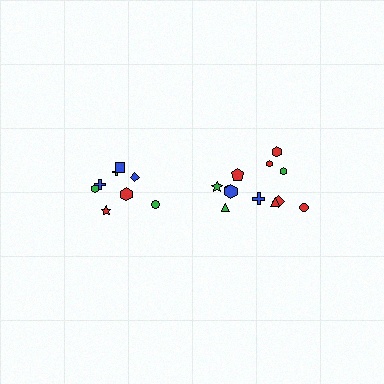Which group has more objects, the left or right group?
The right group.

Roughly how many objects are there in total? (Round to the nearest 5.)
Roughly 20 objects in total.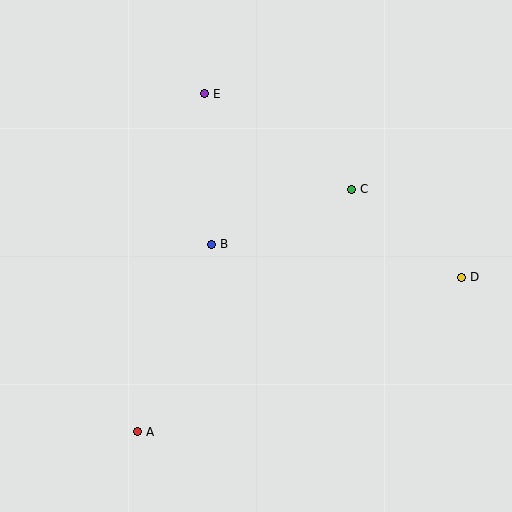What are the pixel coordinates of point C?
Point C is at (352, 189).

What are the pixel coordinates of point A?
Point A is at (138, 432).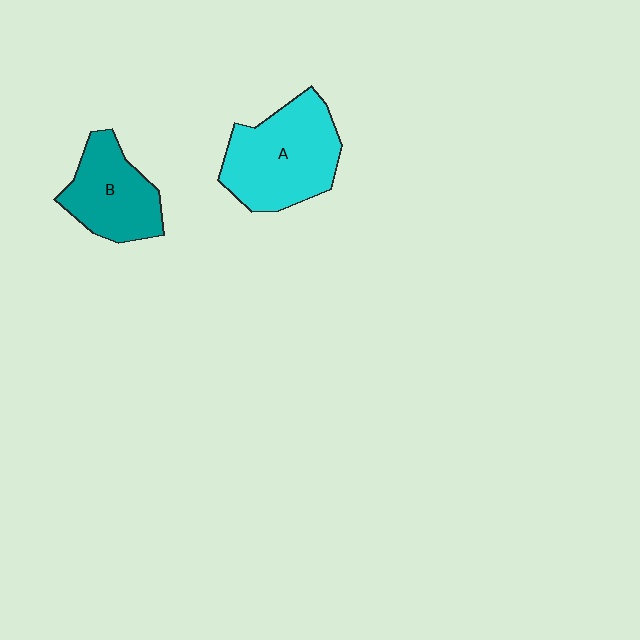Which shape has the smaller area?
Shape B (teal).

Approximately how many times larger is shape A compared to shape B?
Approximately 1.4 times.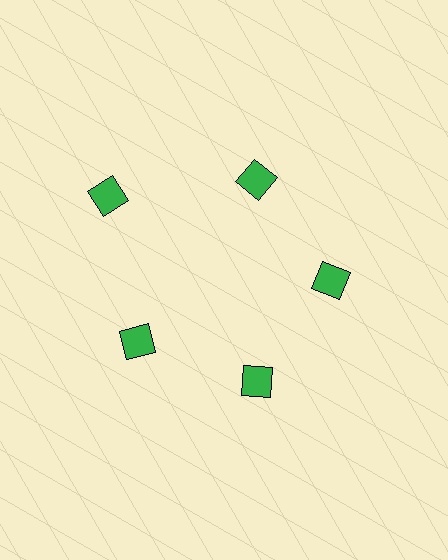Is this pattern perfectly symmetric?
No. The 5 green diamonds are arranged in a ring, but one element near the 10 o'clock position is pushed outward from the center, breaking the 5-fold rotational symmetry.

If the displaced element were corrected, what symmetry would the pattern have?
It would have 5-fold rotational symmetry — the pattern would map onto itself every 72 degrees.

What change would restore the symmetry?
The symmetry would be restored by moving it inward, back onto the ring so that all 5 diamonds sit at equal angles and equal distance from the center.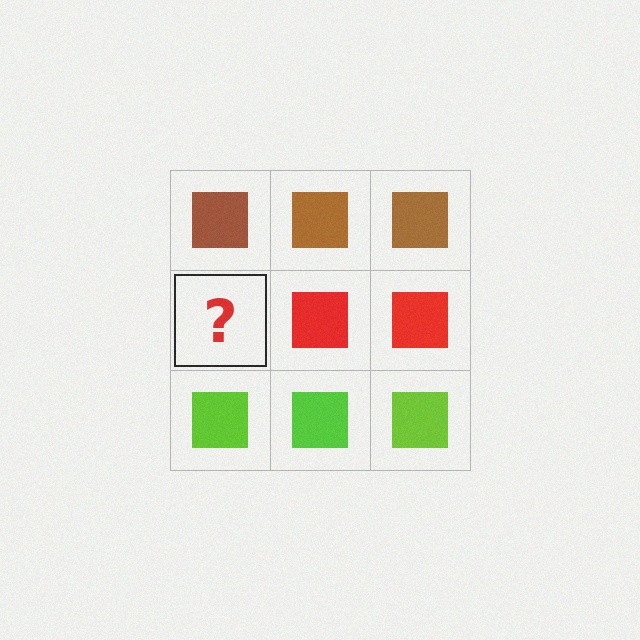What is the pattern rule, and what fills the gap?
The rule is that each row has a consistent color. The gap should be filled with a red square.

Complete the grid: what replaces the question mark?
The question mark should be replaced with a red square.